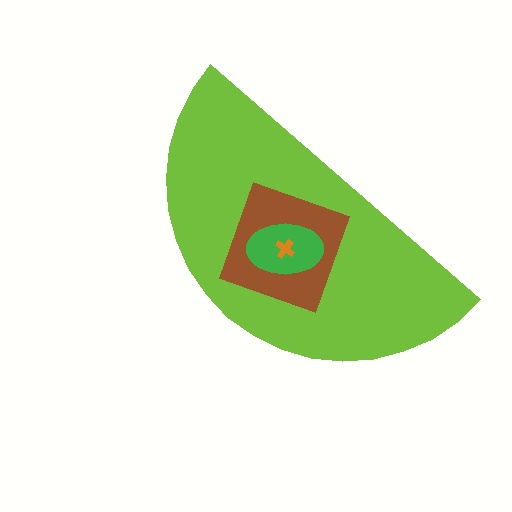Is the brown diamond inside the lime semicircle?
Yes.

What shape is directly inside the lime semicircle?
The brown diamond.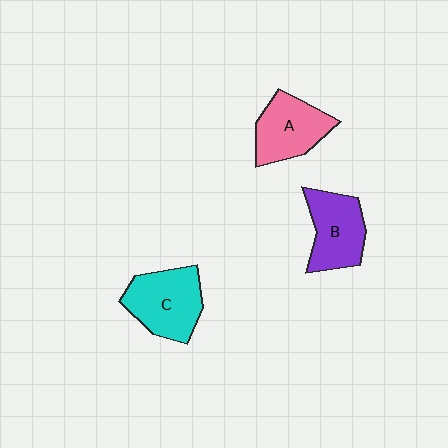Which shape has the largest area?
Shape C (cyan).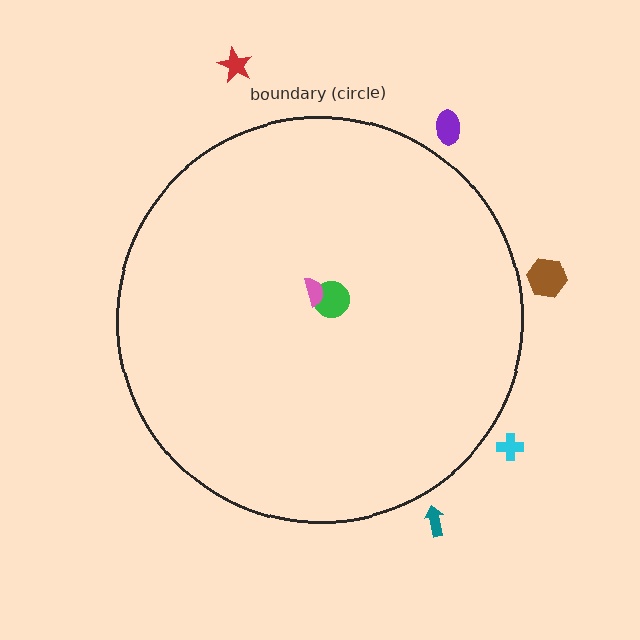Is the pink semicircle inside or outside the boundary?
Inside.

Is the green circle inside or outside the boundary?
Inside.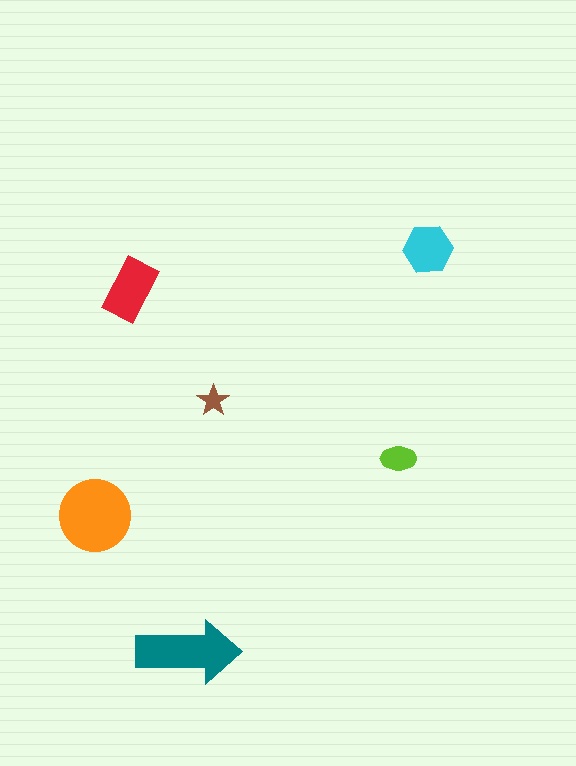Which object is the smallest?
The brown star.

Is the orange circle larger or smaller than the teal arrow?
Larger.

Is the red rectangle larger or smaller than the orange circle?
Smaller.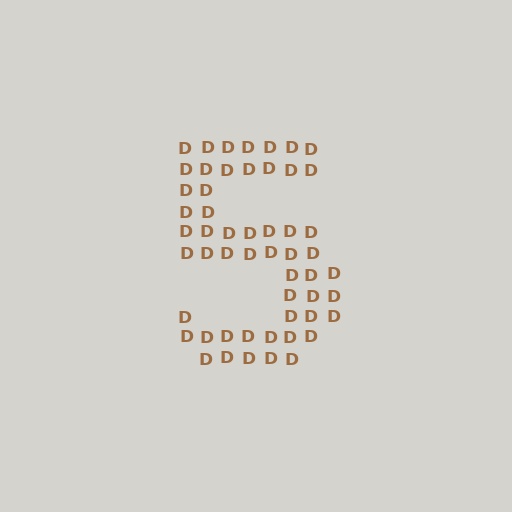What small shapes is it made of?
It is made of small letter D's.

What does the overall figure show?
The overall figure shows the digit 5.